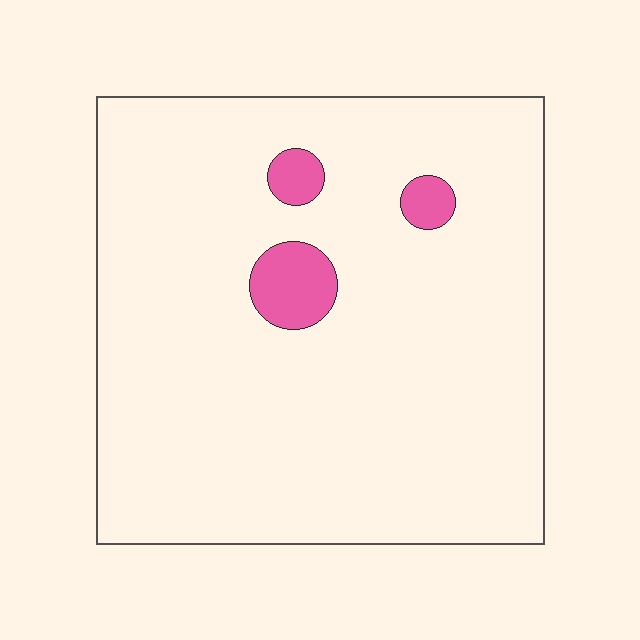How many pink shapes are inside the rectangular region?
3.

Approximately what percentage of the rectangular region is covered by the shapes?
Approximately 5%.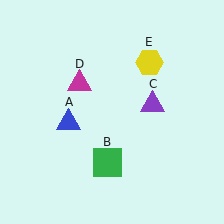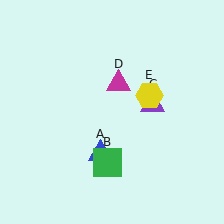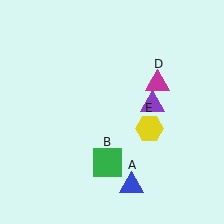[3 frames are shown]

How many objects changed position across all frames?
3 objects changed position: blue triangle (object A), magenta triangle (object D), yellow hexagon (object E).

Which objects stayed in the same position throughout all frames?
Green square (object B) and purple triangle (object C) remained stationary.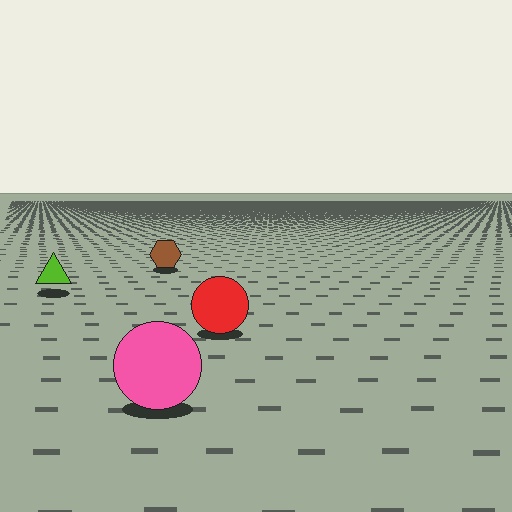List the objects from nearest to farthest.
From nearest to farthest: the pink circle, the red circle, the lime triangle, the brown hexagon.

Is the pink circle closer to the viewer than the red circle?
Yes. The pink circle is closer — you can tell from the texture gradient: the ground texture is coarser near it.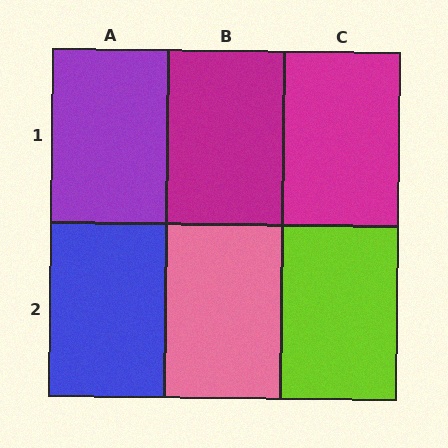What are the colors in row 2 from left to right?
Blue, pink, lime.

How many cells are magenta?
2 cells are magenta.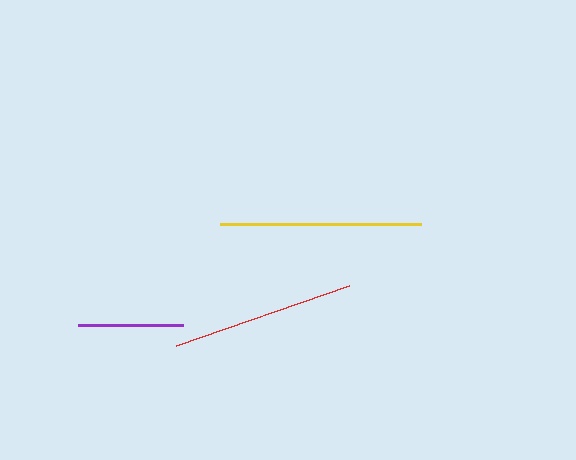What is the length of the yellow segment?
The yellow segment is approximately 201 pixels long.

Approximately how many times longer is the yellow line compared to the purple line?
The yellow line is approximately 1.9 times the length of the purple line.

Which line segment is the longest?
The yellow line is the longest at approximately 201 pixels.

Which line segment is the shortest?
The purple line is the shortest at approximately 105 pixels.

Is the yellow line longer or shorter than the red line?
The yellow line is longer than the red line.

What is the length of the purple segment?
The purple segment is approximately 105 pixels long.